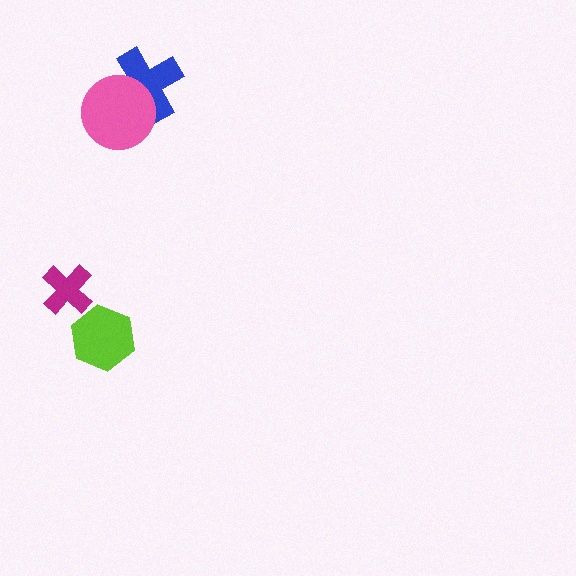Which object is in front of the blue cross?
The pink circle is in front of the blue cross.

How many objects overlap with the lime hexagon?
0 objects overlap with the lime hexagon.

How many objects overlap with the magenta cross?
0 objects overlap with the magenta cross.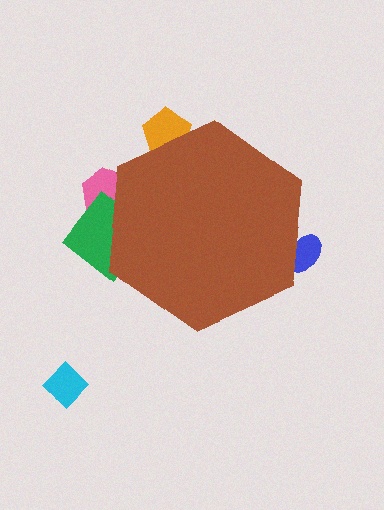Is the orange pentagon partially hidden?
Yes, the orange pentagon is partially hidden behind the brown hexagon.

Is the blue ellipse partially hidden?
Yes, the blue ellipse is partially hidden behind the brown hexagon.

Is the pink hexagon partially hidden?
Yes, the pink hexagon is partially hidden behind the brown hexagon.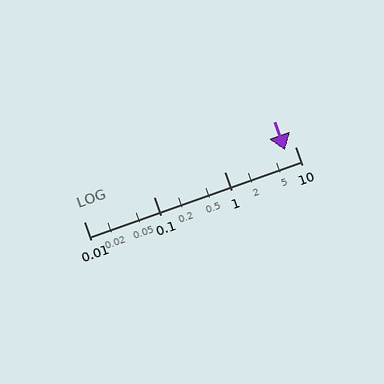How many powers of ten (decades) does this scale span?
The scale spans 3 decades, from 0.01 to 10.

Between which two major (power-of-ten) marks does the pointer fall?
The pointer is between 1 and 10.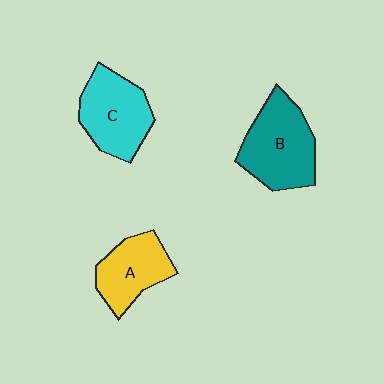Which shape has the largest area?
Shape B (teal).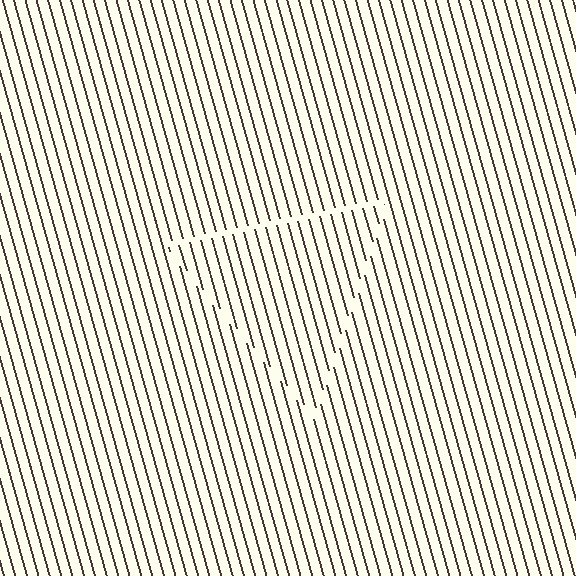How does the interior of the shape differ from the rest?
The interior of the shape contains the same grating, shifted by half a period — the contour is defined by the phase discontinuity where line-ends from the inner and outer gratings abut.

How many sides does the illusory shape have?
3 sides — the line-ends trace a triangle.